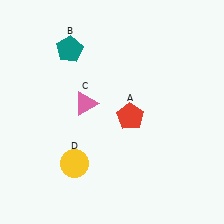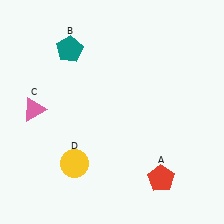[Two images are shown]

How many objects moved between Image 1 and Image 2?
2 objects moved between the two images.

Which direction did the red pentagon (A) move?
The red pentagon (A) moved down.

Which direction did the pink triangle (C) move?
The pink triangle (C) moved left.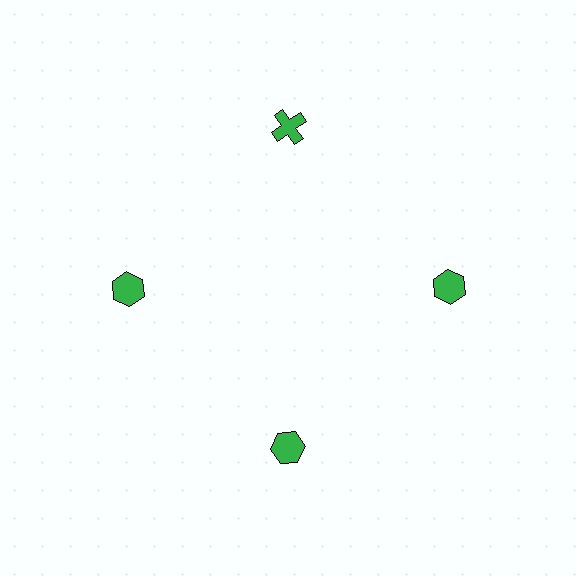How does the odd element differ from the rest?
It has a different shape: cross instead of hexagon.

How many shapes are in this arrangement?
There are 4 shapes arranged in a ring pattern.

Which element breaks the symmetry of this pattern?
The green cross at roughly the 12 o'clock position breaks the symmetry. All other shapes are green hexagons.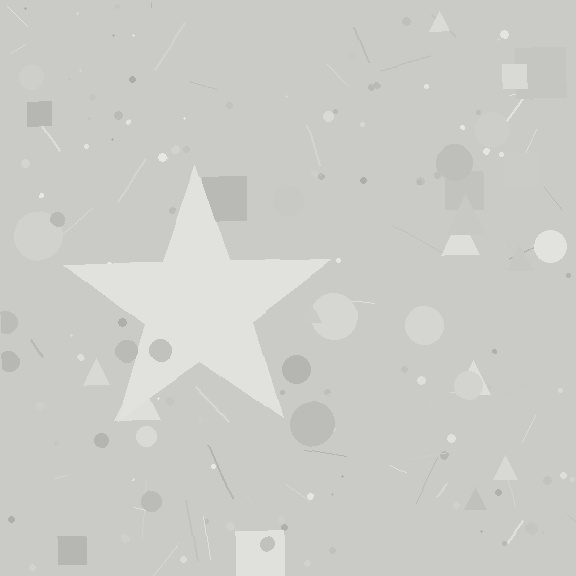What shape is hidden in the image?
A star is hidden in the image.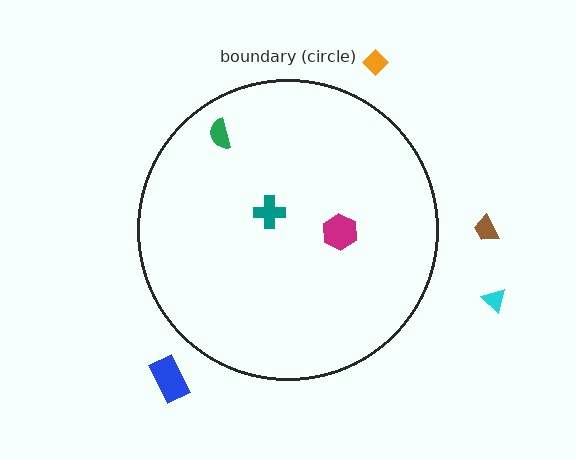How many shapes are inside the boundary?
3 inside, 4 outside.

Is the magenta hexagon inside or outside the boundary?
Inside.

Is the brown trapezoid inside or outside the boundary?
Outside.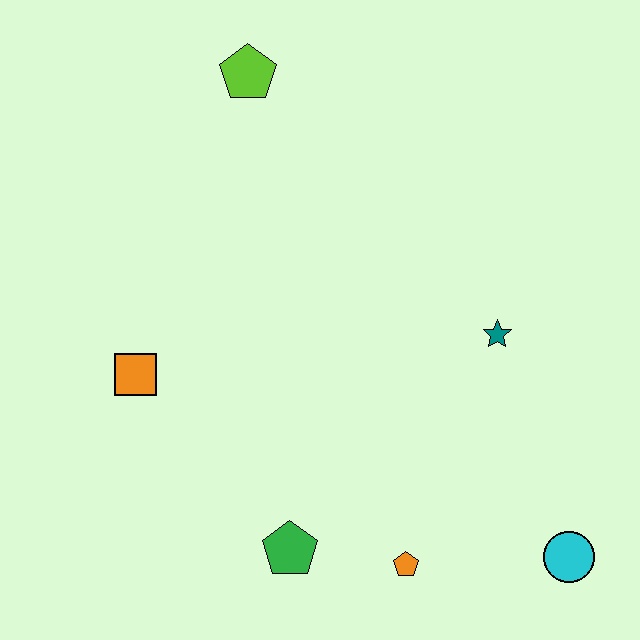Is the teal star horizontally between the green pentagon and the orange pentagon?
No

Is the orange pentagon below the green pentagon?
Yes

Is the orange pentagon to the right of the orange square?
Yes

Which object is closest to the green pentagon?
The orange pentagon is closest to the green pentagon.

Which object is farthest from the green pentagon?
The lime pentagon is farthest from the green pentagon.